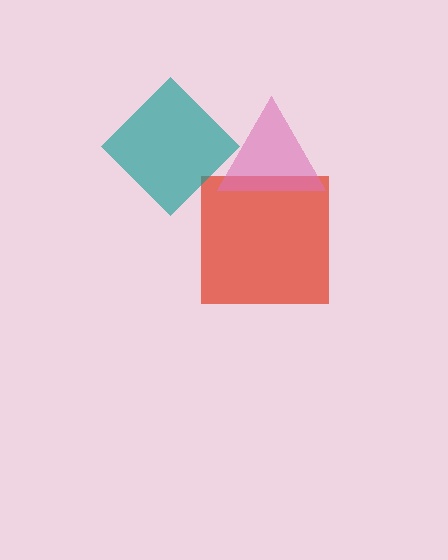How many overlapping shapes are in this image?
There are 3 overlapping shapes in the image.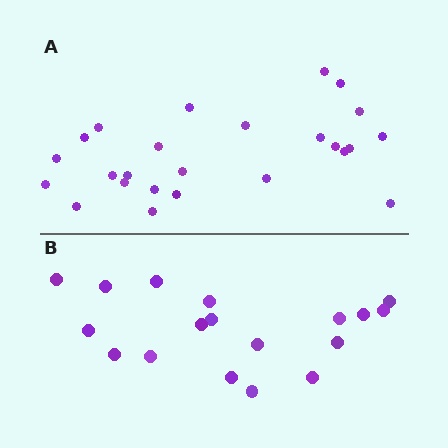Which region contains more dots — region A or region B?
Region A (the top region) has more dots.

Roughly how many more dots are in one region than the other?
Region A has roughly 8 or so more dots than region B.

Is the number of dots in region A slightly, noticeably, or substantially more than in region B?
Region A has noticeably more, but not dramatically so. The ratio is roughly 1.4 to 1.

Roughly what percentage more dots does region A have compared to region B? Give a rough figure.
About 40% more.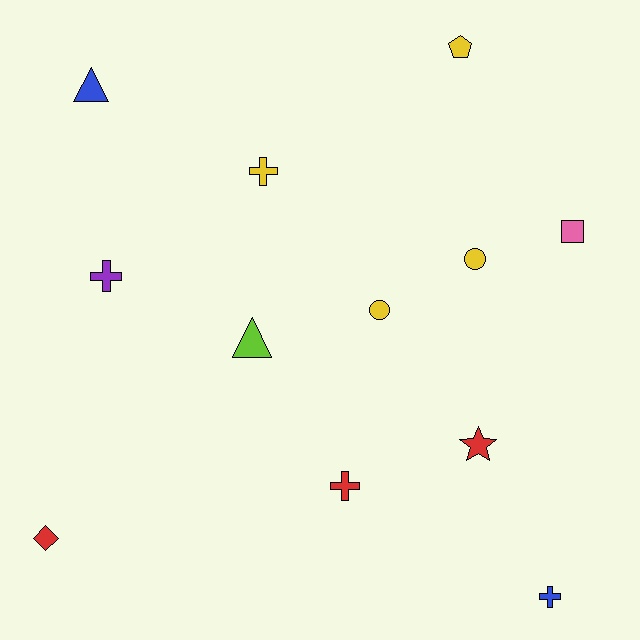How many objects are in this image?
There are 12 objects.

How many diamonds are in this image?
There is 1 diamond.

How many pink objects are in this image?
There is 1 pink object.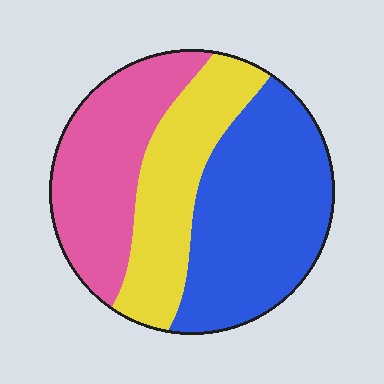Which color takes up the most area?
Blue, at roughly 45%.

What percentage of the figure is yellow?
Yellow takes up about one quarter (1/4) of the figure.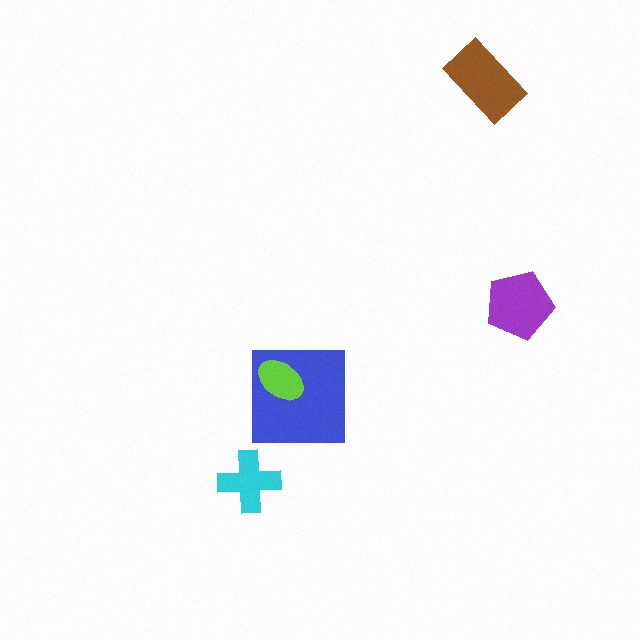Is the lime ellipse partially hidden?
No, no other shape covers it.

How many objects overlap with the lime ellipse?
1 object overlaps with the lime ellipse.